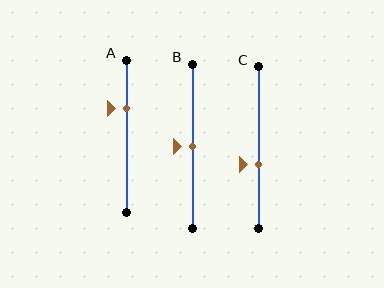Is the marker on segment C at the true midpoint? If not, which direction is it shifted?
No, the marker on segment C is shifted downward by about 11% of the segment length.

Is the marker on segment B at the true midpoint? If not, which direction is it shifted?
Yes, the marker on segment B is at the true midpoint.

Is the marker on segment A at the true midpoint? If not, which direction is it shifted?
No, the marker on segment A is shifted upward by about 18% of the segment length.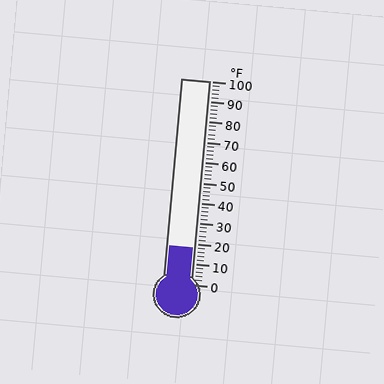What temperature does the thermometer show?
The thermometer shows approximately 18°F.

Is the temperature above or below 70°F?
The temperature is below 70°F.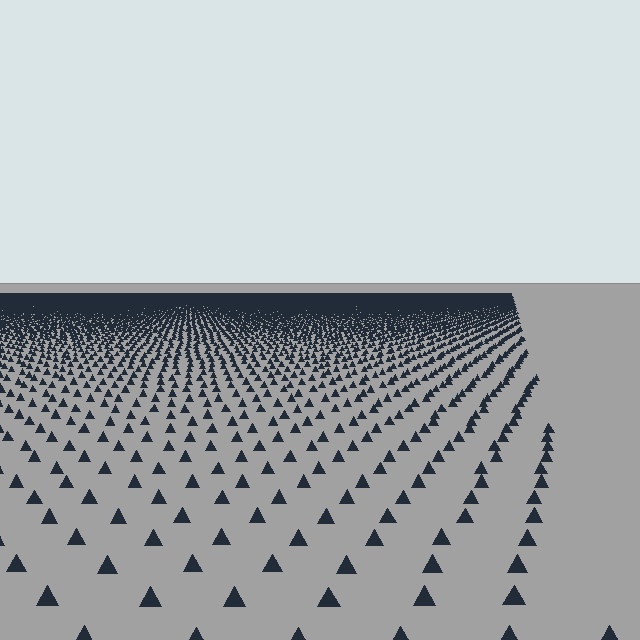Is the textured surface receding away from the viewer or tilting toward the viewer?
The surface is receding away from the viewer. Texture elements get smaller and denser toward the top.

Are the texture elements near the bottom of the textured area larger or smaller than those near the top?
Larger. Near the bottom, elements are closer to the viewer and appear at a bigger on-screen size.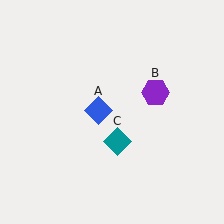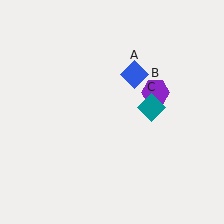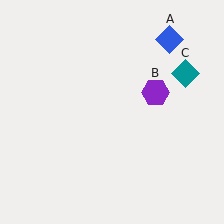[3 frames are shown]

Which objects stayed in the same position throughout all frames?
Purple hexagon (object B) remained stationary.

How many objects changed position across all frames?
2 objects changed position: blue diamond (object A), teal diamond (object C).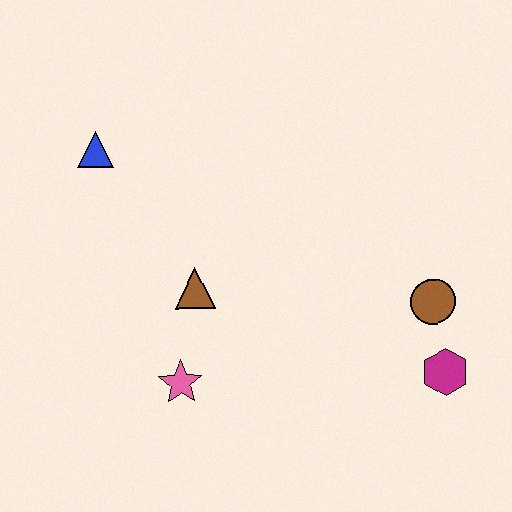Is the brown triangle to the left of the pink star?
No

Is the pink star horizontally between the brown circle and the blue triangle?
Yes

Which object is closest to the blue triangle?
The brown triangle is closest to the blue triangle.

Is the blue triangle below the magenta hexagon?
No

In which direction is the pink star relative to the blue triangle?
The pink star is below the blue triangle.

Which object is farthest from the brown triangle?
The magenta hexagon is farthest from the brown triangle.